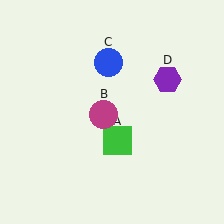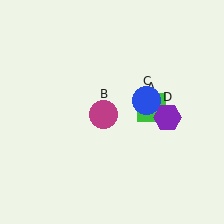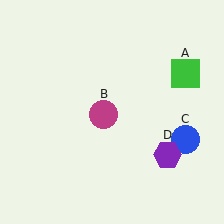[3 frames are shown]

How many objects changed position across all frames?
3 objects changed position: green square (object A), blue circle (object C), purple hexagon (object D).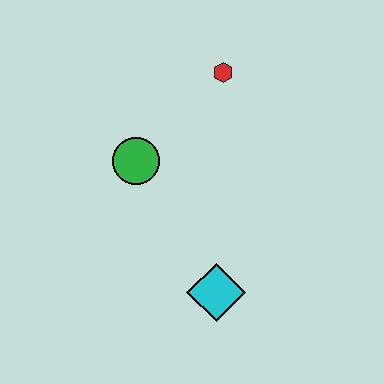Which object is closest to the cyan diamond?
The green circle is closest to the cyan diamond.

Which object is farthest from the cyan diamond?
The red hexagon is farthest from the cyan diamond.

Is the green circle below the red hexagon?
Yes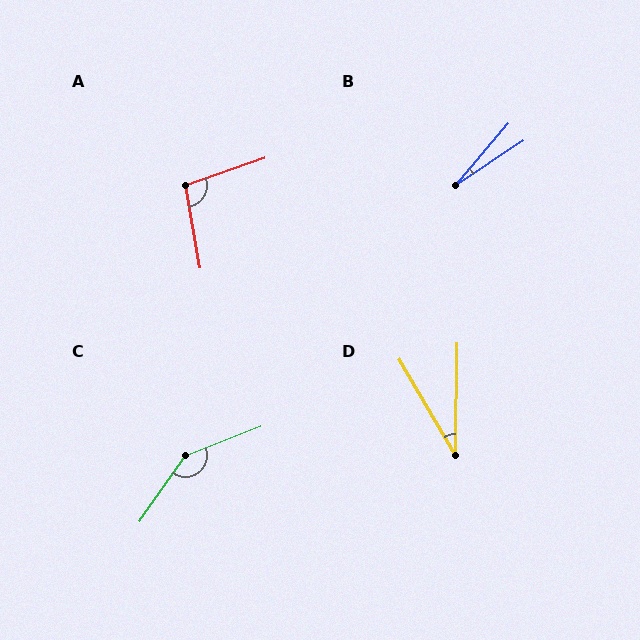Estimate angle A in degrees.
Approximately 99 degrees.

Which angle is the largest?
C, at approximately 146 degrees.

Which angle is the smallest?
B, at approximately 15 degrees.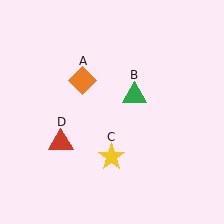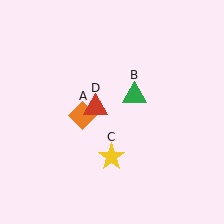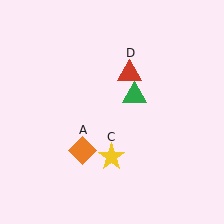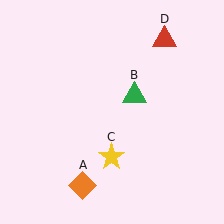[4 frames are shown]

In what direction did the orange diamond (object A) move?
The orange diamond (object A) moved down.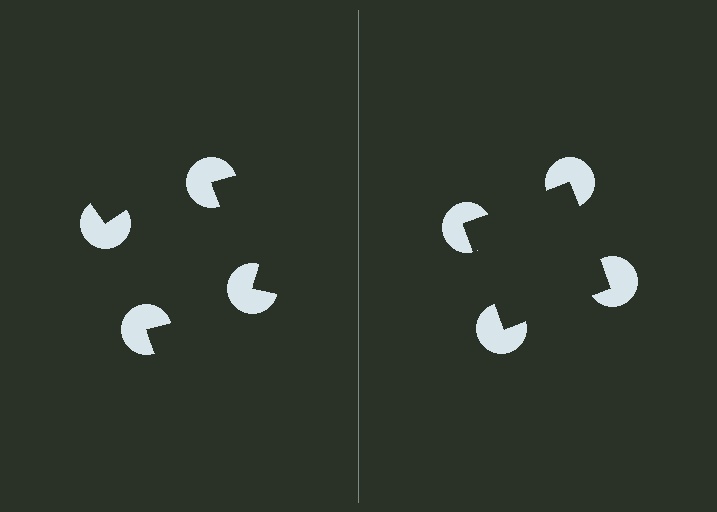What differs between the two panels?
The pac-man discs are positioned identically on both sides; only the wedge orientations differ. On the right they align to a square; on the left they are misaligned.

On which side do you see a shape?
An illusory square appears on the right side. On the left side the wedge cuts are rotated, so no coherent shape forms.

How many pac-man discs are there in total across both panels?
8 — 4 on each side.